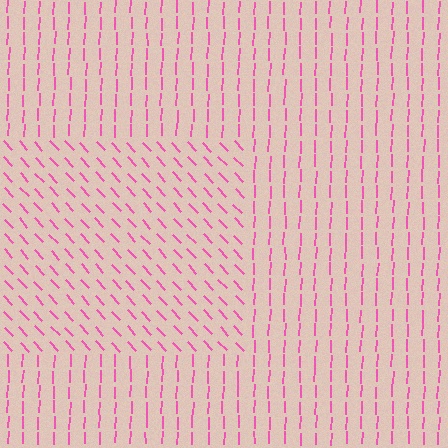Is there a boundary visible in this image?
Yes, there is a texture boundary formed by a change in line orientation.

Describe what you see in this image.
The image is filled with small pink line segments. A rectangle region in the image has lines oriented differently from the surrounding lines, creating a visible texture boundary.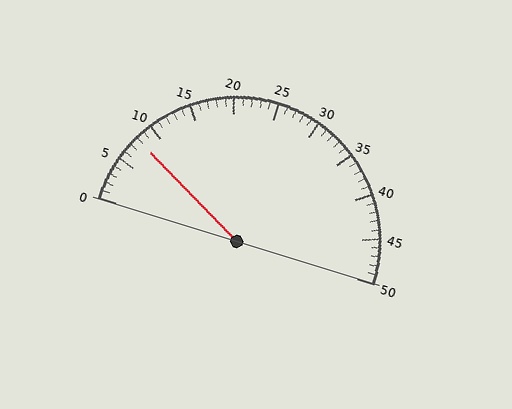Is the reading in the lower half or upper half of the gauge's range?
The reading is in the lower half of the range (0 to 50).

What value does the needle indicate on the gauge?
The needle indicates approximately 8.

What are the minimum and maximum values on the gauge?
The gauge ranges from 0 to 50.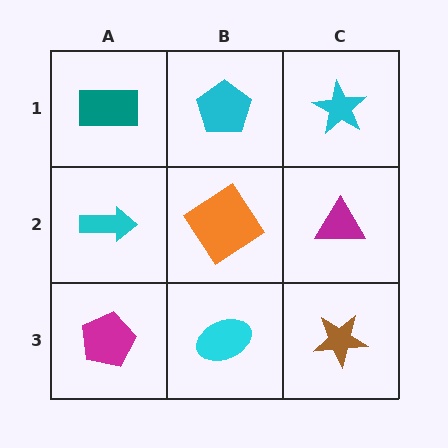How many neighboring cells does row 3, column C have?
2.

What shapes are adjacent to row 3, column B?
An orange diamond (row 2, column B), a magenta pentagon (row 3, column A), a brown star (row 3, column C).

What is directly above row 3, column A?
A cyan arrow.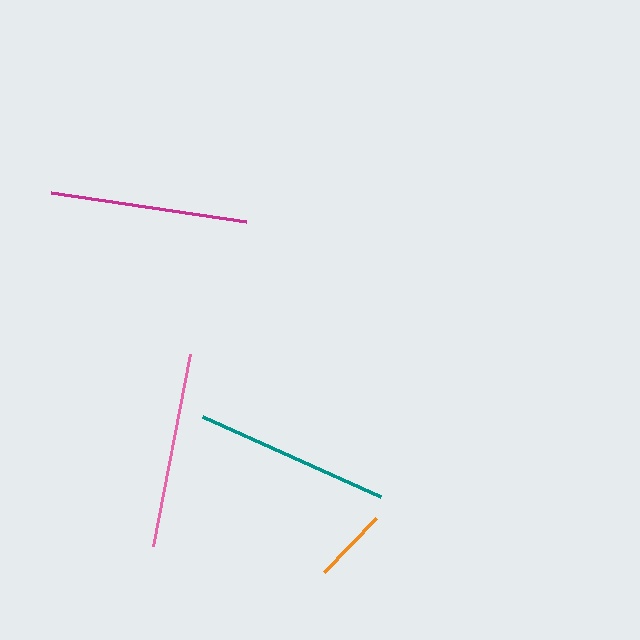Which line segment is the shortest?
The orange line is the shortest at approximately 75 pixels.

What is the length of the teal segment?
The teal segment is approximately 195 pixels long.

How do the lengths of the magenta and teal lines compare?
The magenta and teal lines are approximately the same length.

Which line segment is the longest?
The magenta line is the longest at approximately 197 pixels.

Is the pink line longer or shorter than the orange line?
The pink line is longer than the orange line.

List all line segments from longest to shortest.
From longest to shortest: magenta, pink, teal, orange.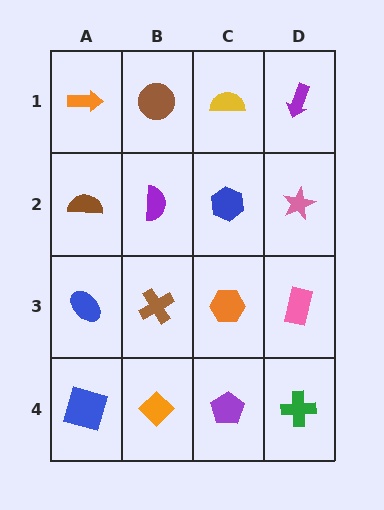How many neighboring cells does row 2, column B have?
4.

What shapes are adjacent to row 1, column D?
A pink star (row 2, column D), a yellow semicircle (row 1, column C).